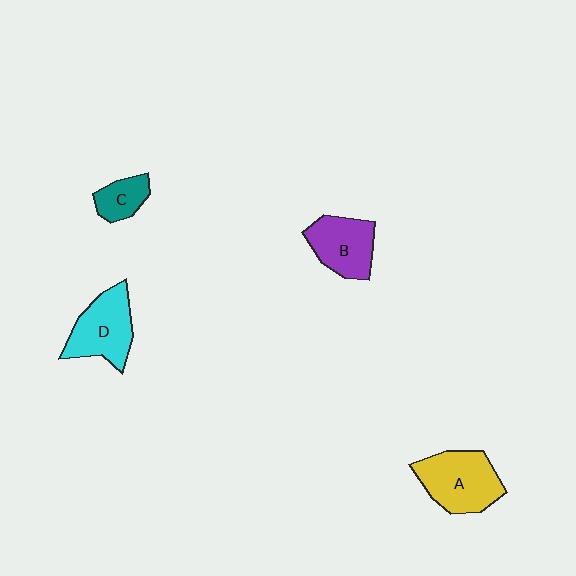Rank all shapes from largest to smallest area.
From largest to smallest: A (yellow), D (cyan), B (purple), C (teal).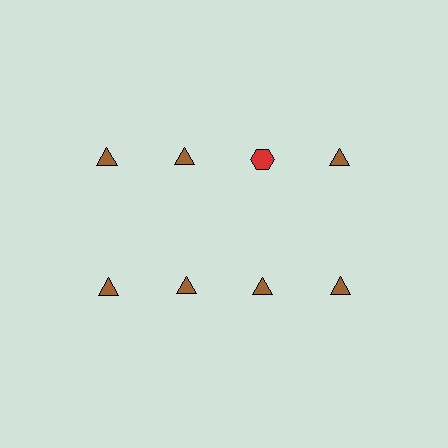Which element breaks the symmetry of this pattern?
The red hexagon in the top row, center column breaks the symmetry. All other shapes are brown triangles.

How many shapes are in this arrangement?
There are 8 shapes arranged in a grid pattern.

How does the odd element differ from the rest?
It differs in both color (red instead of brown) and shape (hexagon instead of triangle).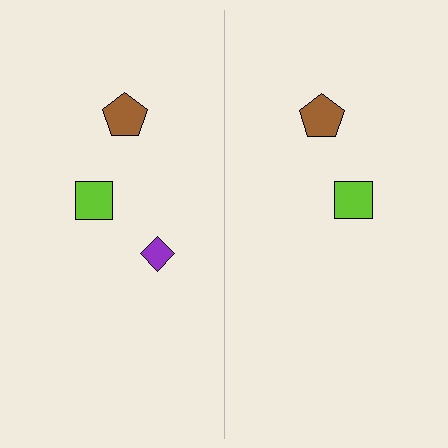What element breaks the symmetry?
A purple diamond is missing from the right side.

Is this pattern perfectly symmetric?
No, the pattern is not perfectly symmetric. A purple diamond is missing from the right side.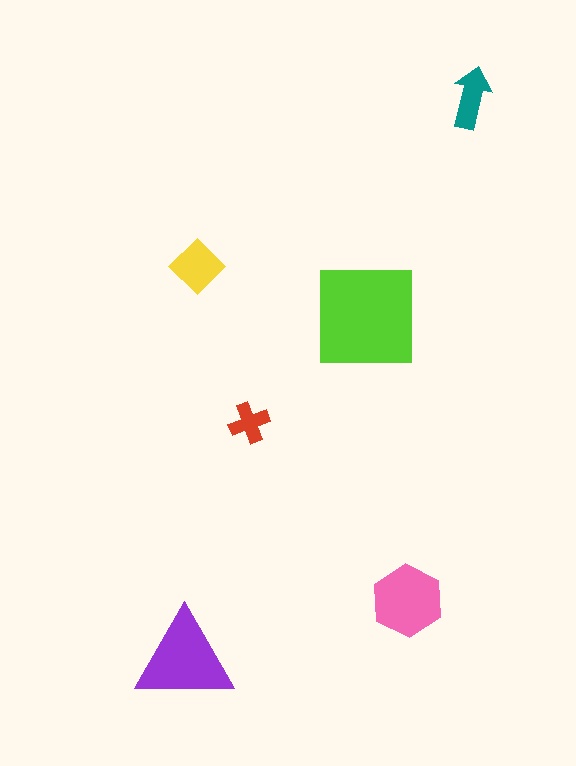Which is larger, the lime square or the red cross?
The lime square.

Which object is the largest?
The lime square.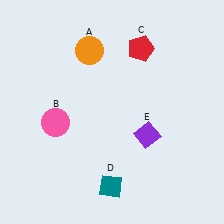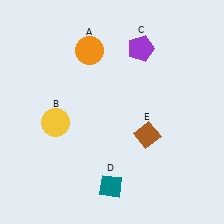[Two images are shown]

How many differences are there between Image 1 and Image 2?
There are 3 differences between the two images.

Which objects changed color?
B changed from pink to yellow. C changed from red to purple. E changed from purple to brown.